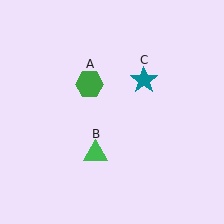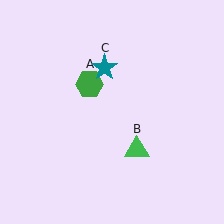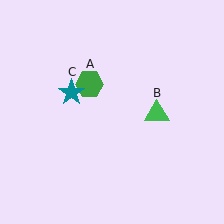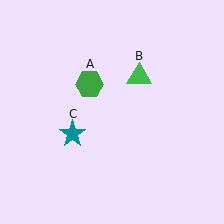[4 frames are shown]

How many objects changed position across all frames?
2 objects changed position: green triangle (object B), teal star (object C).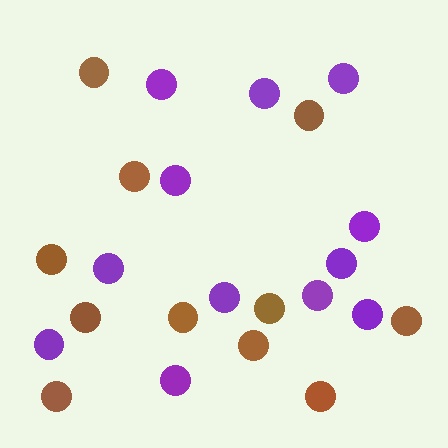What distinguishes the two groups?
There are 2 groups: one group of purple circles (12) and one group of brown circles (11).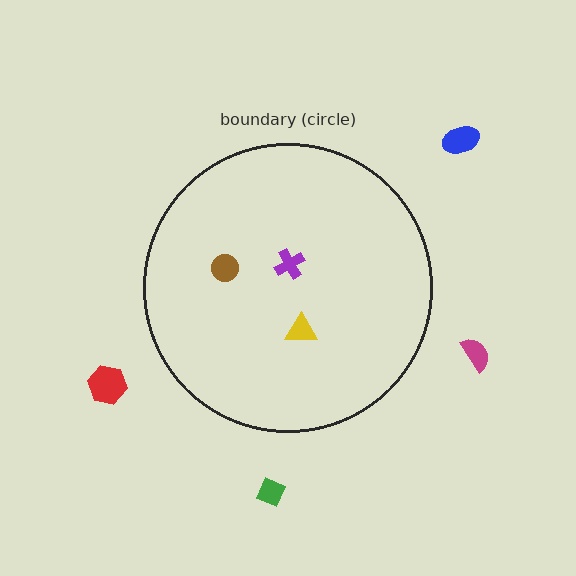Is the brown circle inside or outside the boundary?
Inside.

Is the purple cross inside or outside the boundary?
Inside.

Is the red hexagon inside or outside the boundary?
Outside.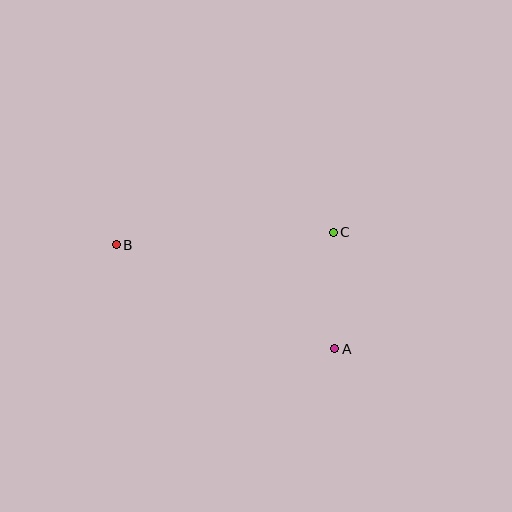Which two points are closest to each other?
Points A and C are closest to each other.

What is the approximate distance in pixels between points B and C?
The distance between B and C is approximately 217 pixels.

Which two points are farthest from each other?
Points A and B are farthest from each other.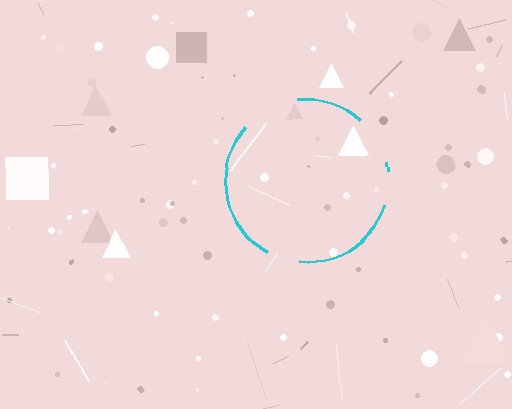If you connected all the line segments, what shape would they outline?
They would outline a circle.